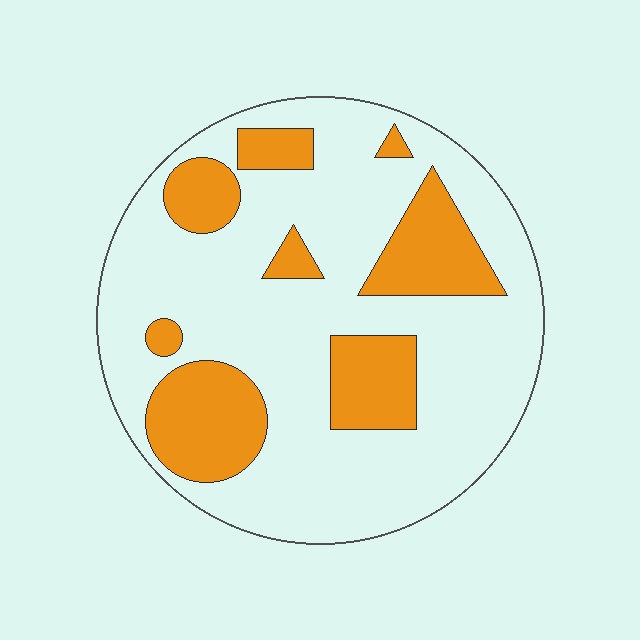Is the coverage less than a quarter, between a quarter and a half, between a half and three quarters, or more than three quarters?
Between a quarter and a half.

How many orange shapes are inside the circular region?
8.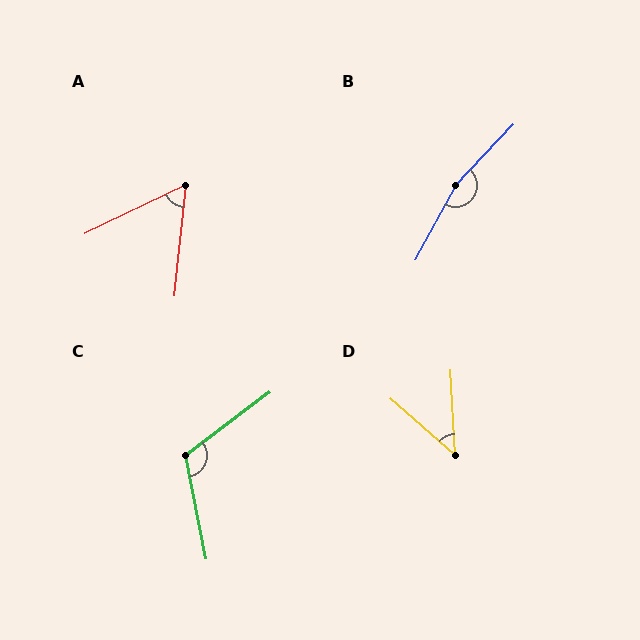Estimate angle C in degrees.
Approximately 116 degrees.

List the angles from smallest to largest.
D (46°), A (58°), C (116°), B (165°).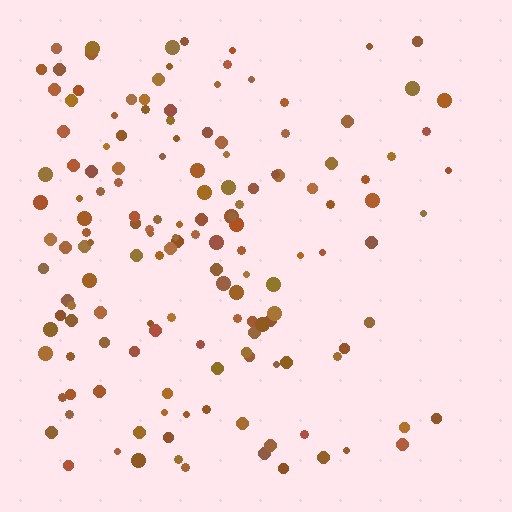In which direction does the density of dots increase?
From right to left, with the left side densest.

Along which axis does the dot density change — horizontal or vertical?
Horizontal.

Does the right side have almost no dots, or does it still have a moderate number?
Still a moderate number, just noticeably fewer than the left.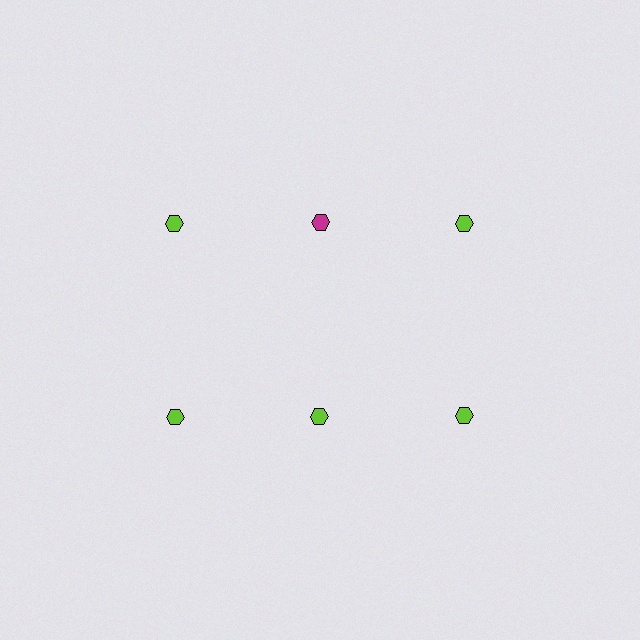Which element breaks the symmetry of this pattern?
The magenta hexagon in the top row, second from left column breaks the symmetry. All other shapes are lime hexagons.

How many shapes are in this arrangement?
There are 6 shapes arranged in a grid pattern.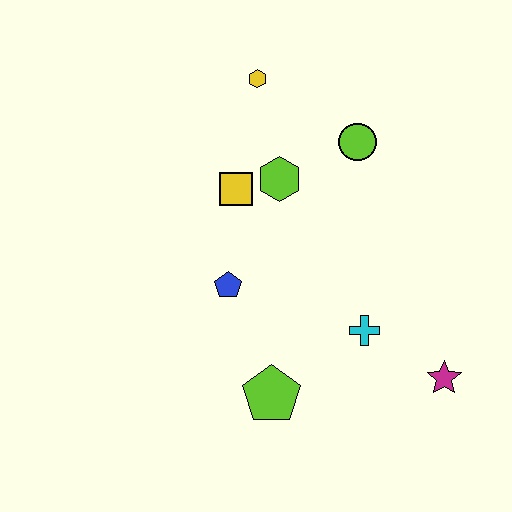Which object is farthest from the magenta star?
The yellow hexagon is farthest from the magenta star.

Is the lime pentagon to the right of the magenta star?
No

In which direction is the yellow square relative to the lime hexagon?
The yellow square is to the left of the lime hexagon.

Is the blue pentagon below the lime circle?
Yes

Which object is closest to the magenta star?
The cyan cross is closest to the magenta star.